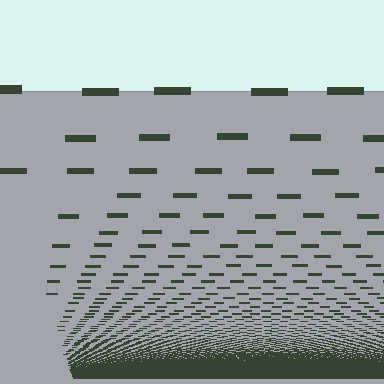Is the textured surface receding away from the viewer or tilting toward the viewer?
The surface appears to tilt toward the viewer. Texture elements get larger and sparser toward the top.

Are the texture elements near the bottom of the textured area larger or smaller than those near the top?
Smaller. The gradient is inverted — elements near the bottom are smaller and denser.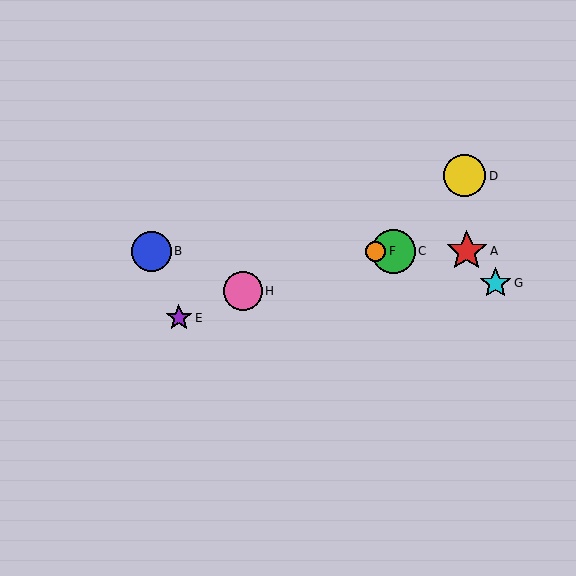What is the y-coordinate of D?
Object D is at y≈176.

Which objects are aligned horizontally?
Objects A, B, C, F are aligned horizontally.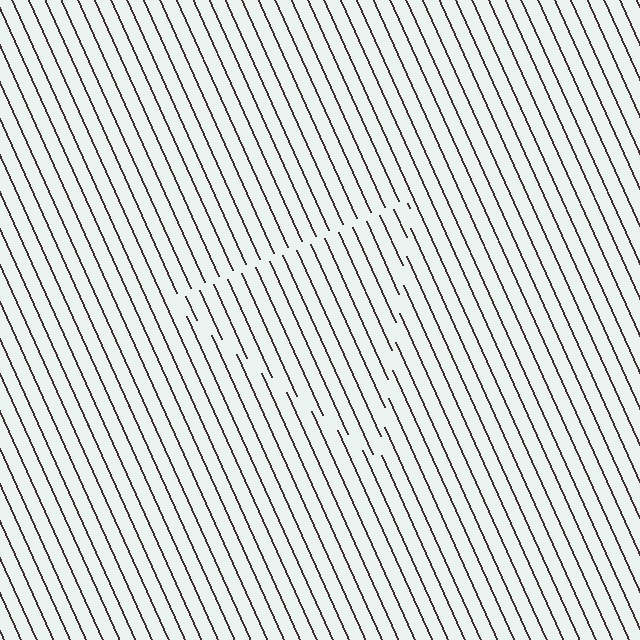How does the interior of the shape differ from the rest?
The interior of the shape contains the same grating, shifted by half a period — the contour is defined by the phase discontinuity where line-ends from the inner and outer gratings abut.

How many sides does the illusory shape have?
3 sides — the line-ends trace a triangle.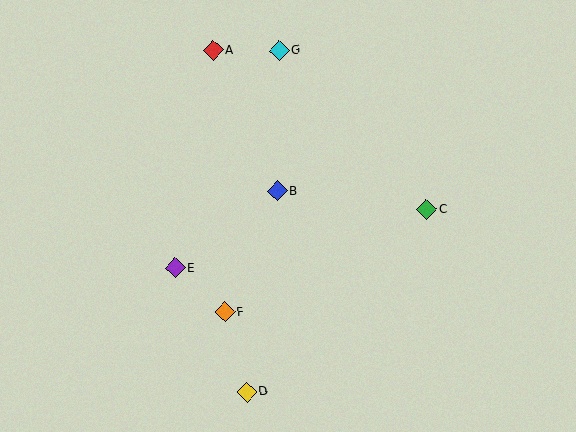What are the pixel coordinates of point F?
Point F is at (225, 312).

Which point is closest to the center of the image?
Point B at (277, 191) is closest to the center.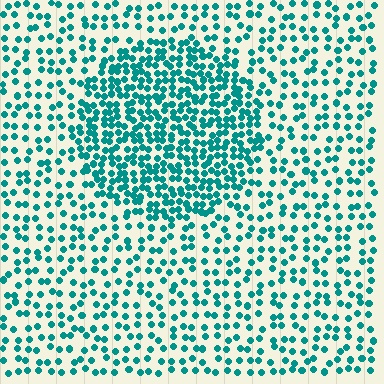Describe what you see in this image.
The image contains small teal elements arranged at two different densities. A circle-shaped region is visible where the elements are more densely packed than the surrounding area.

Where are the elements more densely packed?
The elements are more densely packed inside the circle boundary.